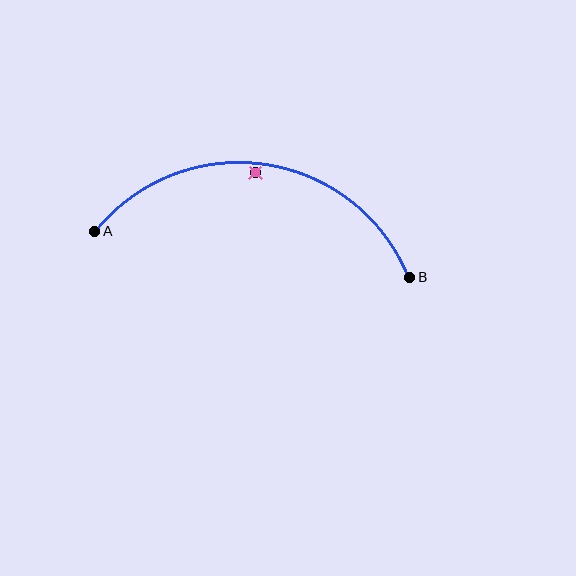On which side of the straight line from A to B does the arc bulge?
The arc bulges above the straight line connecting A and B.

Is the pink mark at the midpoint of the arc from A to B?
No — the pink mark does not lie on the arc at all. It sits slightly inside the curve.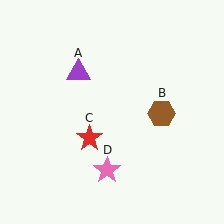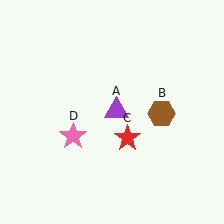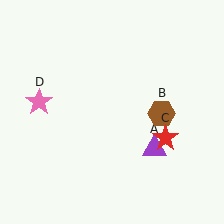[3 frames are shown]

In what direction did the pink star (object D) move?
The pink star (object D) moved up and to the left.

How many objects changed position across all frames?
3 objects changed position: purple triangle (object A), red star (object C), pink star (object D).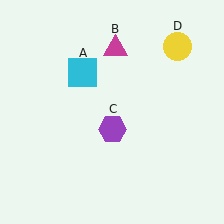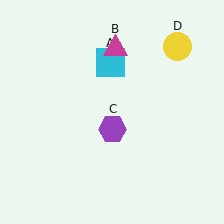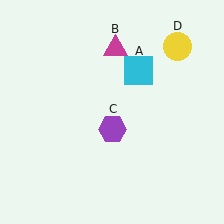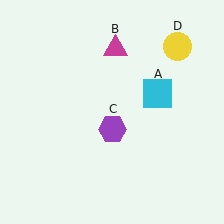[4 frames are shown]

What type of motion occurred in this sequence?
The cyan square (object A) rotated clockwise around the center of the scene.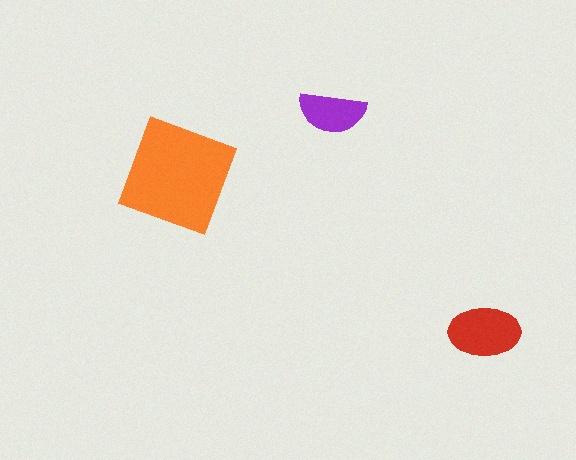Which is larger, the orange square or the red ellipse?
The orange square.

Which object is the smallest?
The purple semicircle.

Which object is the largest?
The orange square.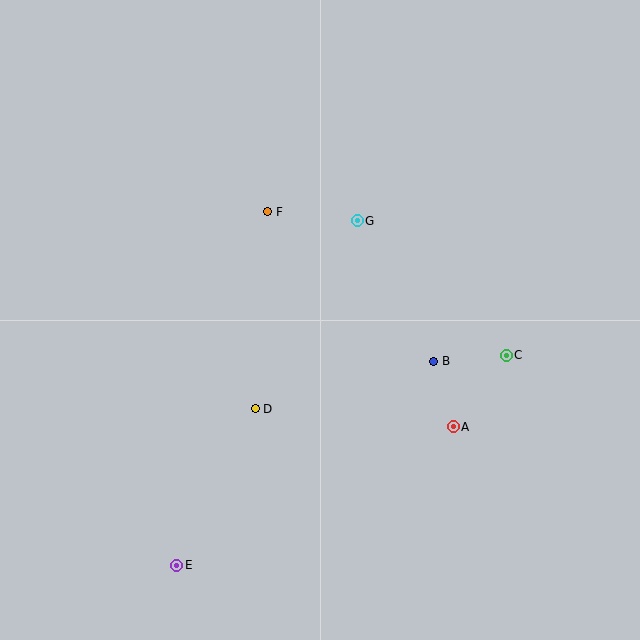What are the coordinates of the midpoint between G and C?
The midpoint between G and C is at (432, 288).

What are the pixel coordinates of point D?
Point D is at (255, 409).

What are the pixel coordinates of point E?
Point E is at (177, 565).